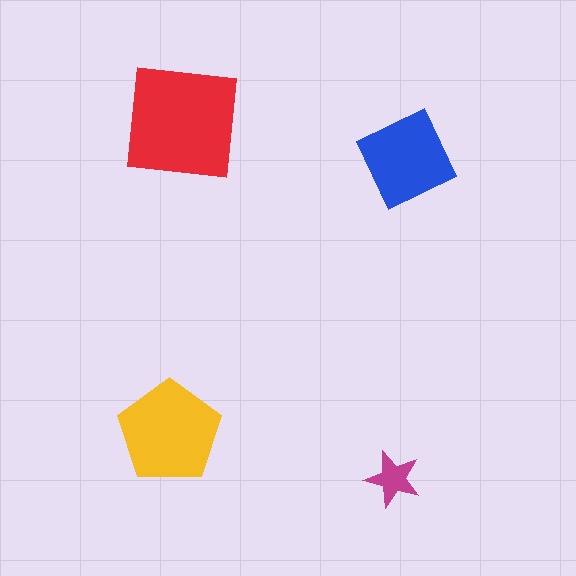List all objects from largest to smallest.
The red square, the yellow pentagon, the blue diamond, the magenta star.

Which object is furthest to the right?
The blue diamond is rightmost.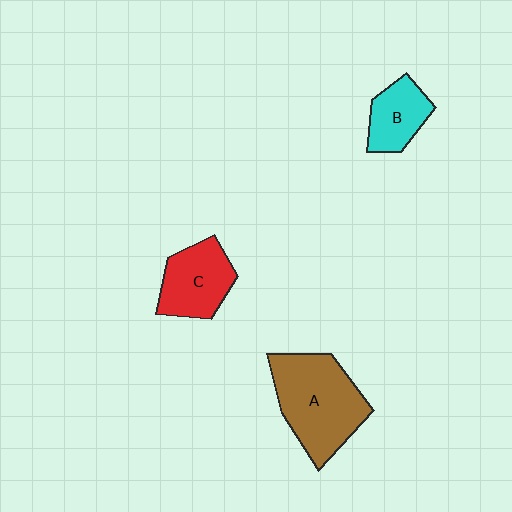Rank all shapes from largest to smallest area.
From largest to smallest: A (brown), C (red), B (cyan).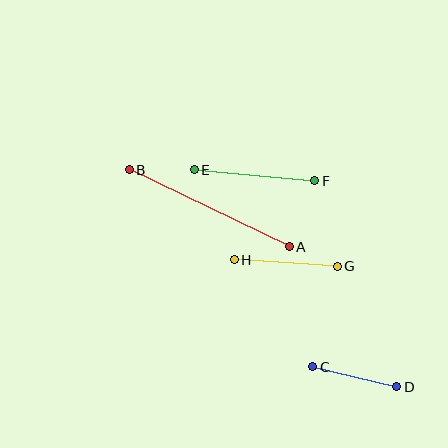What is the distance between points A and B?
The distance is approximately 178 pixels.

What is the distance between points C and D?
The distance is approximately 86 pixels.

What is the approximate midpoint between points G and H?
The midpoint is at approximately (286, 263) pixels.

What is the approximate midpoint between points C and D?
The midpoint is at approximately (355, 377) pixels.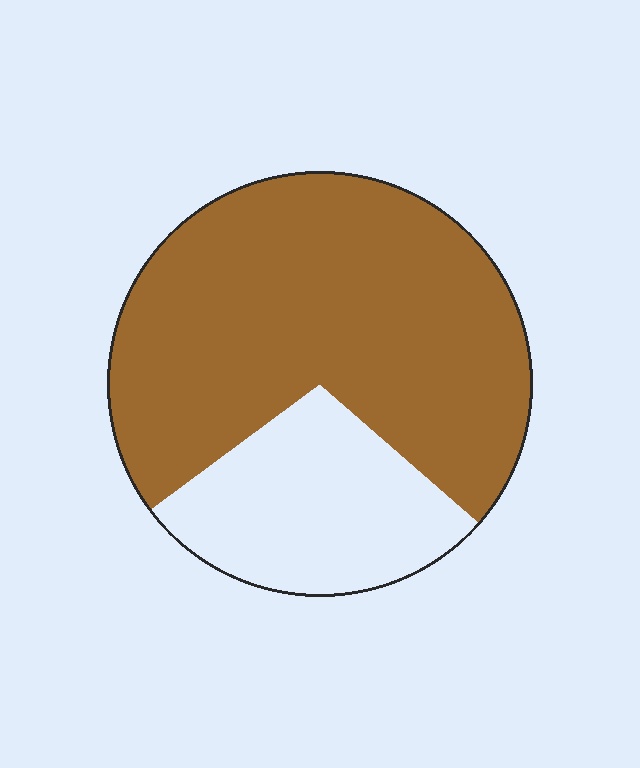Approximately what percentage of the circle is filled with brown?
Approximately 70%.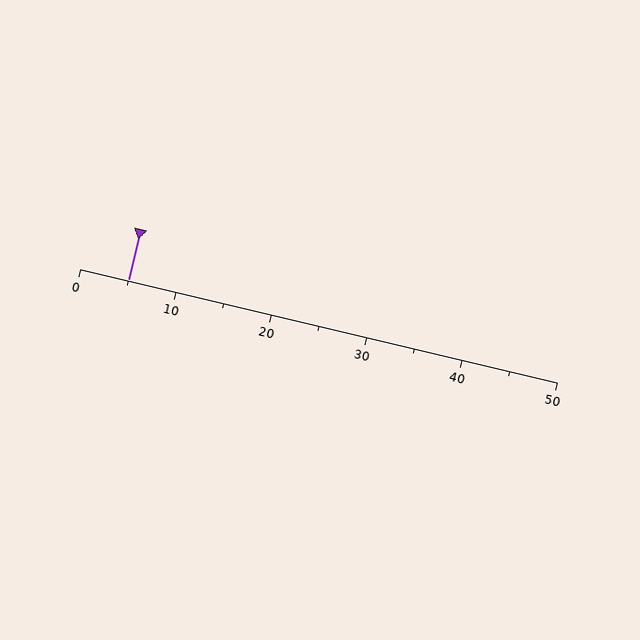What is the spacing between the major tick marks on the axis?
The major ticks are spaced 10 apart.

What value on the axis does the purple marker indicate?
The marker indicates approximately 5.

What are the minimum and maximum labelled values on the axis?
The axis runs from 0 to 50.